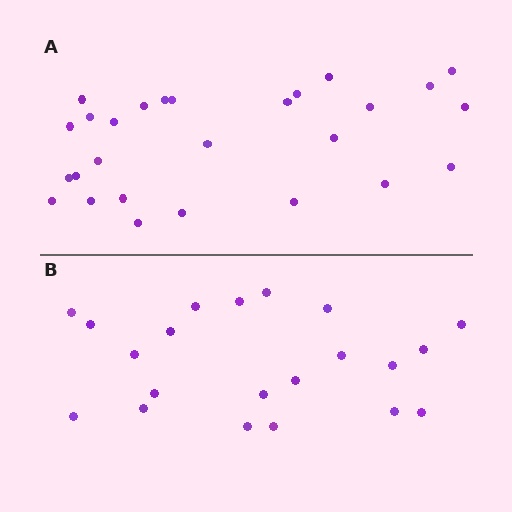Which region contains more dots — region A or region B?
Region A (the top region) has more dots.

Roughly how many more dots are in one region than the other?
Region A has about 6 more dots than region B.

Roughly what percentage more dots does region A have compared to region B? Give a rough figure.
About 30% more.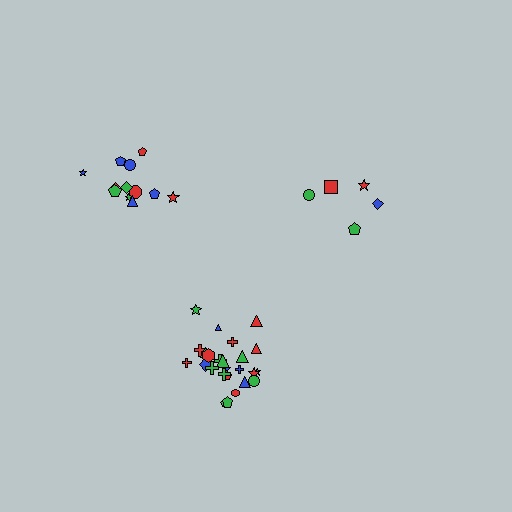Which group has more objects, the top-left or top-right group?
The top-left group.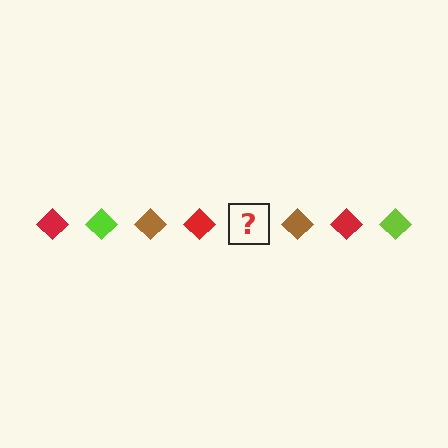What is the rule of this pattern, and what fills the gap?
The rule is that the pattern cycles through red, lime, brown diamonds. The gap should be filled with a lime diamond.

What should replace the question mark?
The question mark should be replaced with a lime diamond.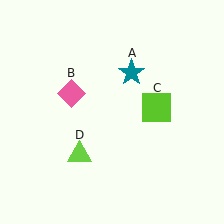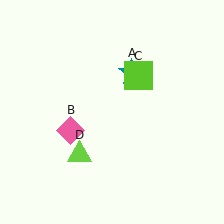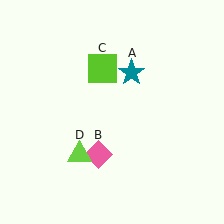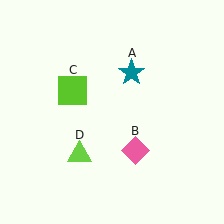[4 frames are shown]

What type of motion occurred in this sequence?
The pink diamond (object B), lime square (object C) rotated counterclockwise around the center of the scene.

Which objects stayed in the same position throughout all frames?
Teal star (object A) and lime triangle (object D) remained stationary.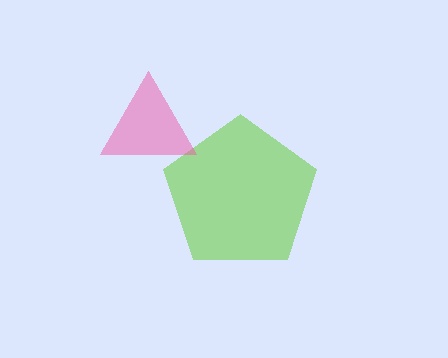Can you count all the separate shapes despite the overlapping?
Yes, there are 2 separate shapes.